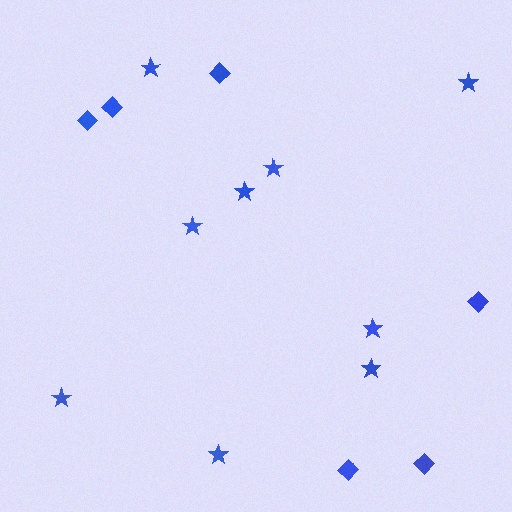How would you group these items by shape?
There are 2 groups: one group of stars (9) and one group of diamonds (6).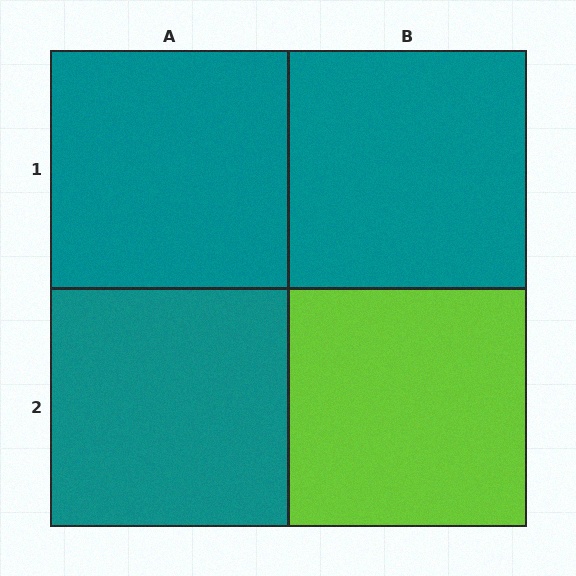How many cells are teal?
3 cells are teal.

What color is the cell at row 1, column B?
Teal.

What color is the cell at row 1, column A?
Teal.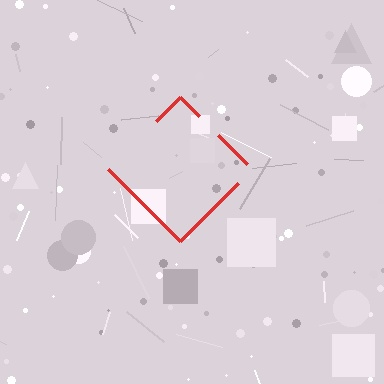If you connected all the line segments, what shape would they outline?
They would outline a diamond.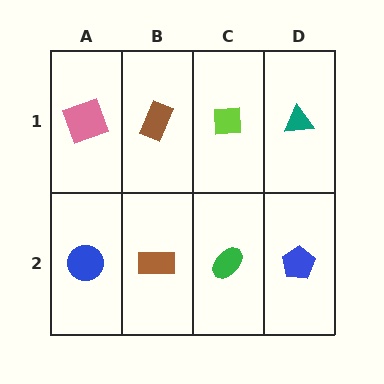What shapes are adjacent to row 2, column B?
A brown rectangle (row 1, column B), a blue circle (row 2, column A), a green ellipse (row 2, column C).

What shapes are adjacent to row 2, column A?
A pink square (row 1, column A), a brown rectangle (row 2, column B).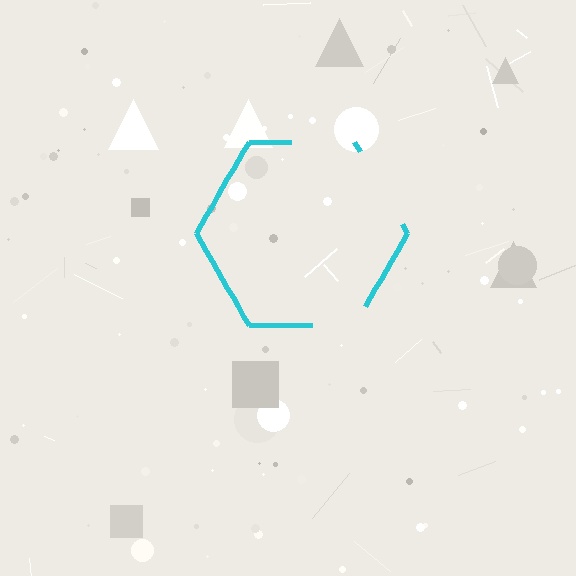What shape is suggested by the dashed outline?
The dashed outline suggests a hexagon.